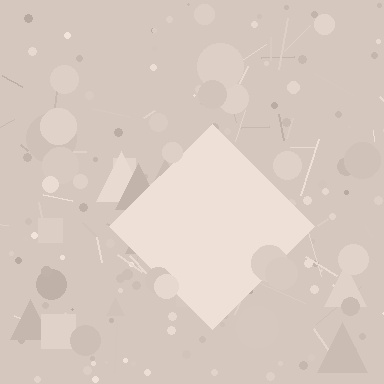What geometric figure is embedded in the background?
A diamond is embedded in the background.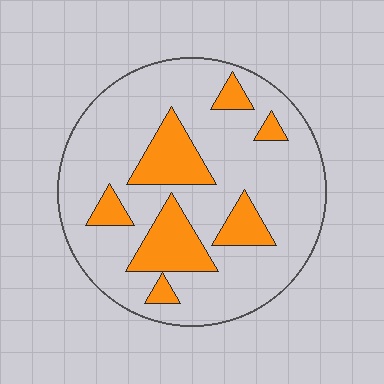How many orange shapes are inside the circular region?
7.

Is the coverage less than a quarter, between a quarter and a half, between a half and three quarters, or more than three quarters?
Less than a quarter.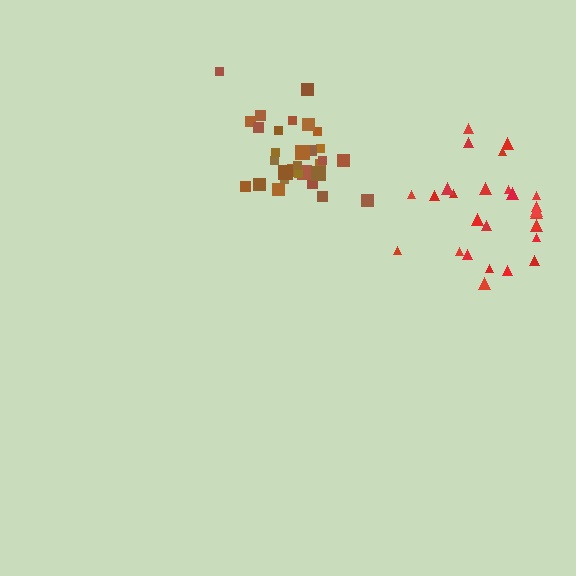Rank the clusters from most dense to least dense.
brown, red.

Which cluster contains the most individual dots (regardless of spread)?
Brown (31).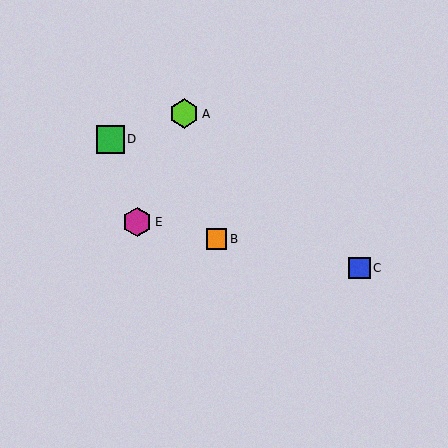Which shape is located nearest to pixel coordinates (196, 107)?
The lime hexagon (labeled A) at (184, 114) is nearest to that location.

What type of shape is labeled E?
Shape E is a magenta hexagon.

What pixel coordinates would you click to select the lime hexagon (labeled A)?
Click at (184, 114) to select the lime hexagon A.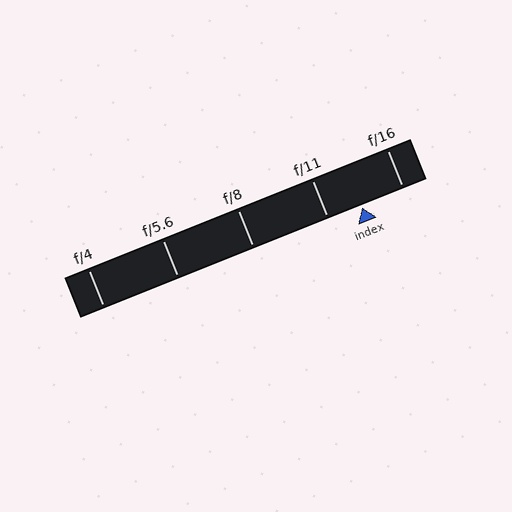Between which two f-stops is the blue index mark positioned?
The index mark is between f/11 and f/16.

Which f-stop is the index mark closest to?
The index mark is closest to f/11.